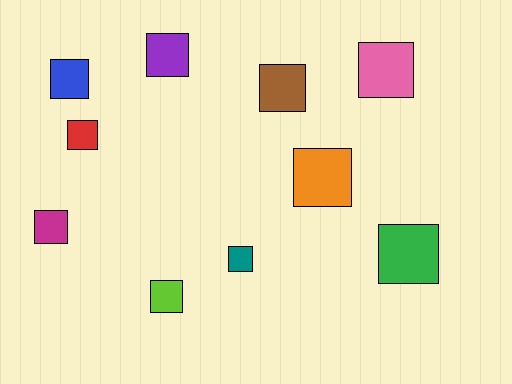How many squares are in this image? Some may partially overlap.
There are 10 squares.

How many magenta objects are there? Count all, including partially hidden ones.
There is 1 magenta object.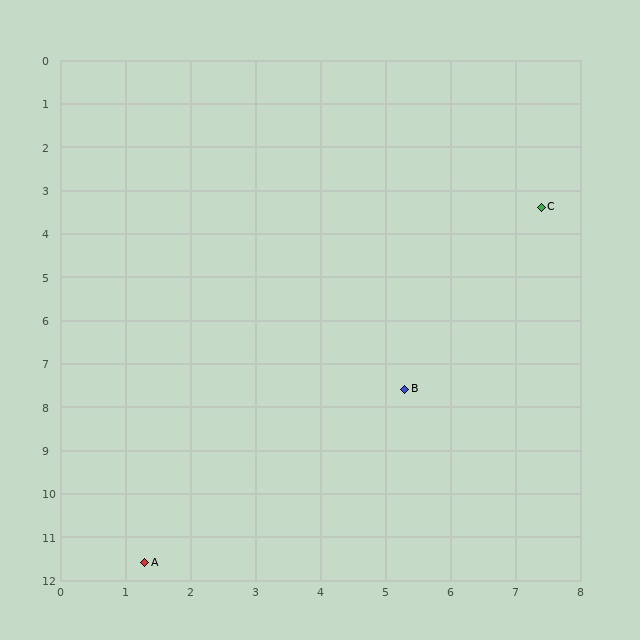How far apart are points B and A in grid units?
Points B and A are about 5.7 grid units apart.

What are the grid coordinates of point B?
Point B is at approximately (5.3, 7.6).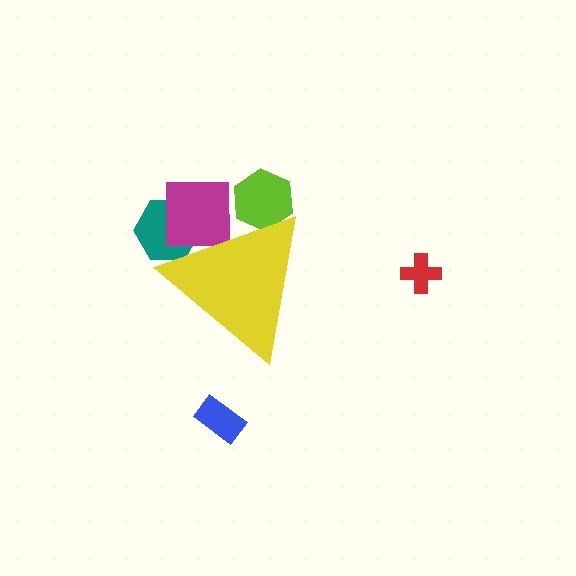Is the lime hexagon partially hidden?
Yes, the lime hexagon is partially hidden behind the yellow triangle.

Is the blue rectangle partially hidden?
No, the blue rectangle is fully visible.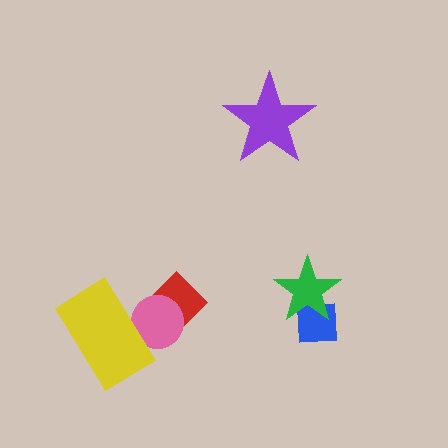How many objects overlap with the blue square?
1 object overlaps with the blue square.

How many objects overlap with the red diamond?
1 object overlaps with the red diamond.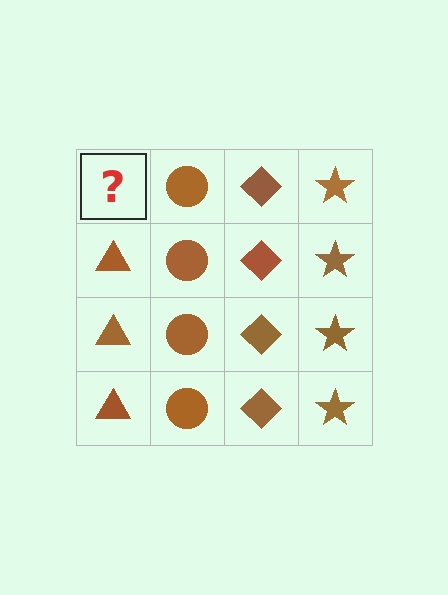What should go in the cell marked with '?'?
The missing cell should contain a brown triangle.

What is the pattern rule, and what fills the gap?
The rule is that each column has a consistent shape. The gap should be filled with a brown triangle.